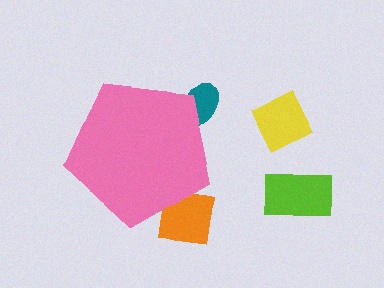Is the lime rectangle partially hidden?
No, the lime rectangle is fully visible.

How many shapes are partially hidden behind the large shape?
2 shapes are partially hidden.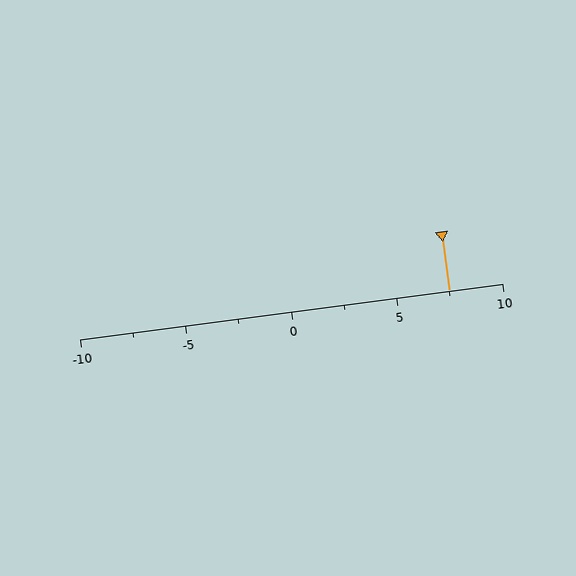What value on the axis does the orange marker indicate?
The marker indicates approximately 7.5.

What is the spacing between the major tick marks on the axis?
The major ticks are spaced 5 apart.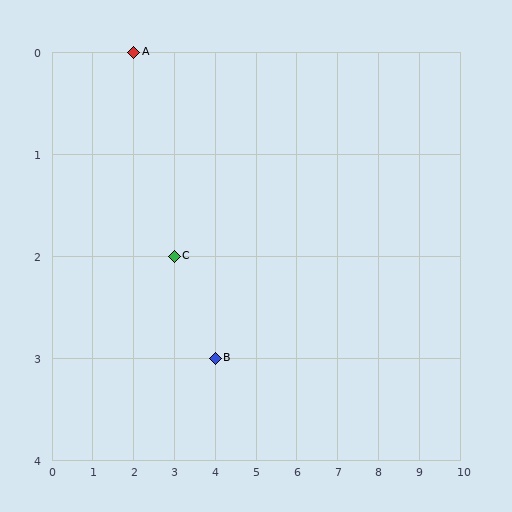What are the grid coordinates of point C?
Point C is at grid coordinates (3, 2).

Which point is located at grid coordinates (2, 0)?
Point A is at (2, 0).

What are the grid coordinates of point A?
Point A is at grid coordinates (2, 0).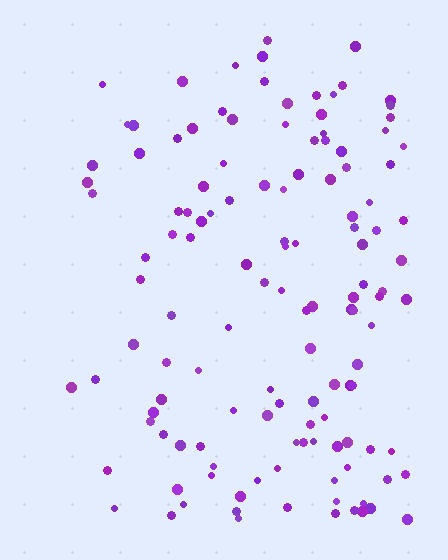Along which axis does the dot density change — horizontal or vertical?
Horizontal.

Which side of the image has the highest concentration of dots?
The right.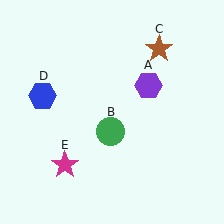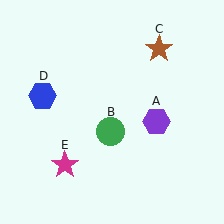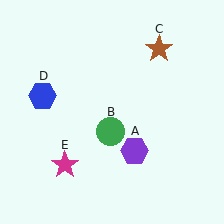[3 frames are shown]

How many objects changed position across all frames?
1 object changed position: purple hexagon (object A).